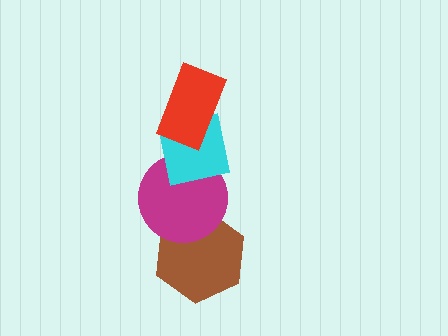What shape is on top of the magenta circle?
The cyan square is on top of the magenta circle.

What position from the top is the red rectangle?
The red rectangle is 1st from the top.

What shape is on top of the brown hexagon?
The magenta circle is on top of the brown hexagon.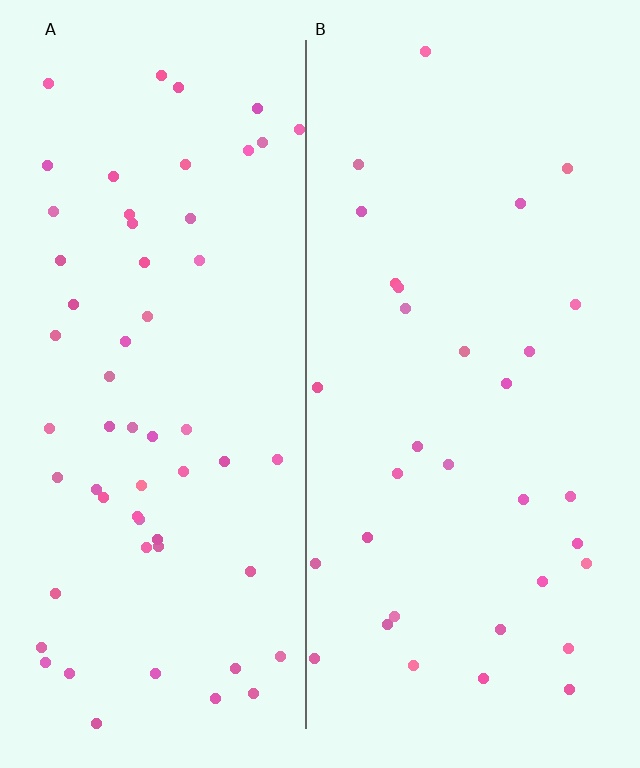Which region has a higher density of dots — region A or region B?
A (the left).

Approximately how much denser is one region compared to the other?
Approximately 1.8× — region A over region B.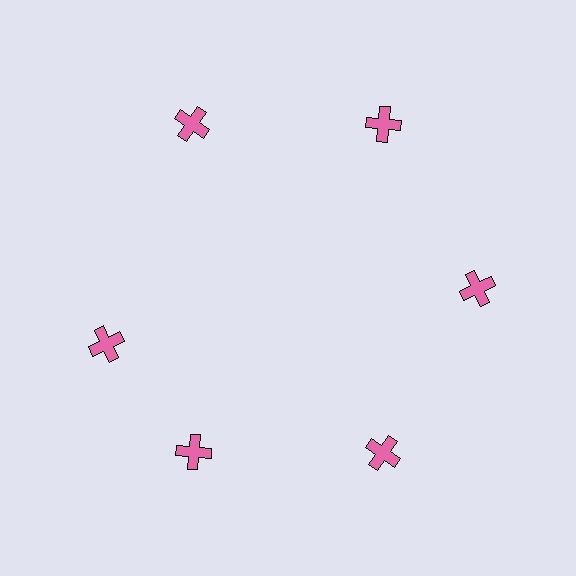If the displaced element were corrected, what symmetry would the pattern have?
It would have 6-fold rotational symmetry — the pattern would map onto itself every 60 degrees.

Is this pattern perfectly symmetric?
No. The 6 pink crosses are arranged in a ring, but one element near the 9 o'clock position is rotated out of alignment along the ring, breaking the 6-fold rotational symmetry.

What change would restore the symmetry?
The symmetry would be restored by rotating it back into even spacing with its neighbors so that all 6 crosses sit at equal angles and equal distance from the center.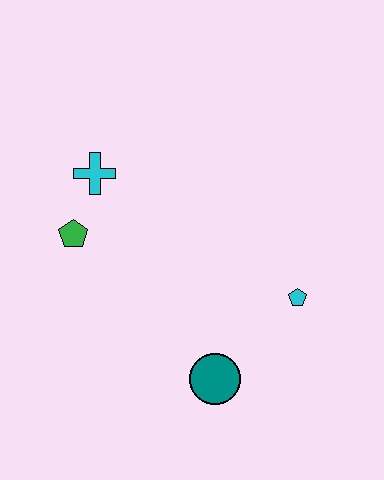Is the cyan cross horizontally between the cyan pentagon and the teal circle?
No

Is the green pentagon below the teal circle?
No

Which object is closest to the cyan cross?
The green pentagon is closest to the cyan cross.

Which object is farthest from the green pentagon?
The cyan pentagon is farthest from the green pentagon.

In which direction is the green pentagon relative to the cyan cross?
The green pentagon is below the cyan cross.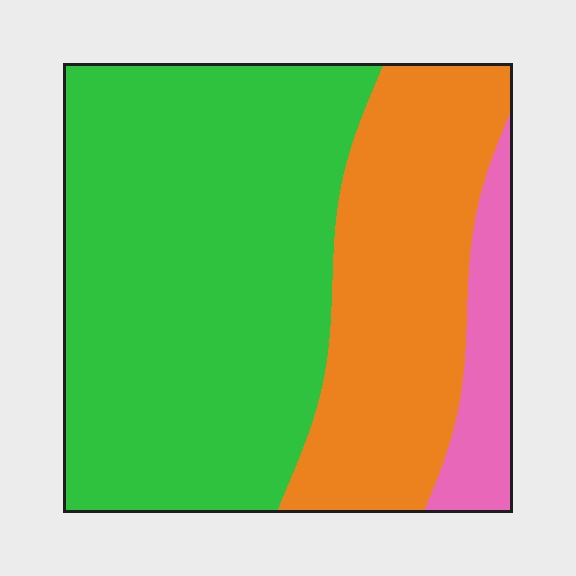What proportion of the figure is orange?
Orange covers around 30% of the figure.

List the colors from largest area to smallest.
From largest to smallest: green, orange, pink.